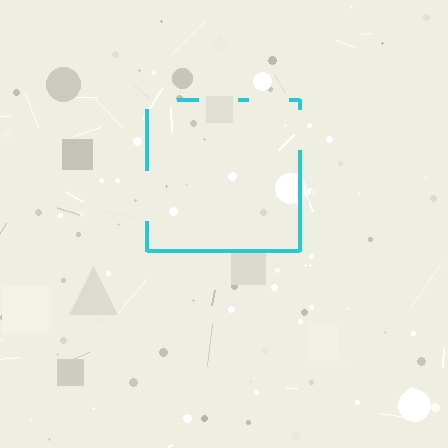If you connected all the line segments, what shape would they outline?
They would outline a square.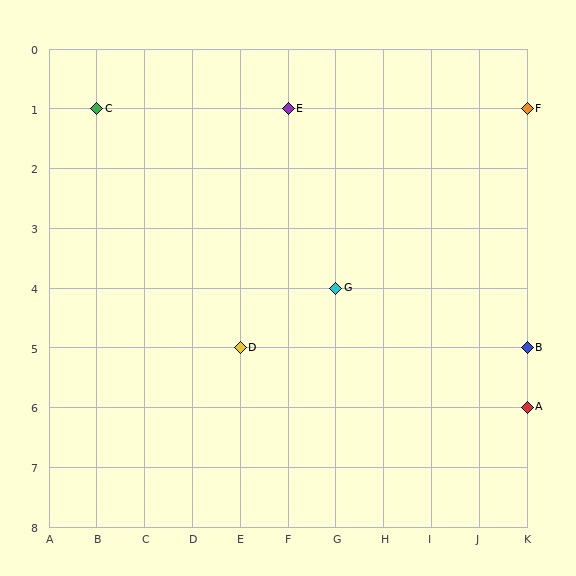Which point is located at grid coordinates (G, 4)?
Point G is at (G, 4).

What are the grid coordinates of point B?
Point B is at grid coordinates (K, 5).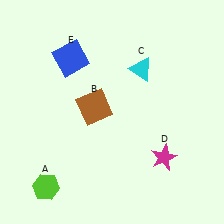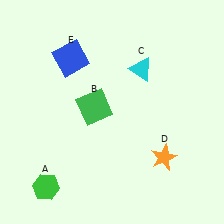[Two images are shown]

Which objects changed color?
A changed from lime to green. B changed from brown to green. D changed from magenta to orange.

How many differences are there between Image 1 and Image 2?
There are 3 differences between the two images.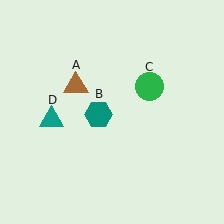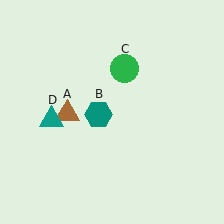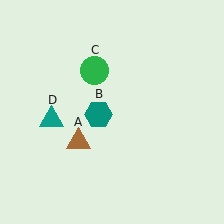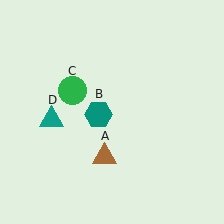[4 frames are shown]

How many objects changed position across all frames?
2 objects changed position: brown triangle (object A), green circle (object C).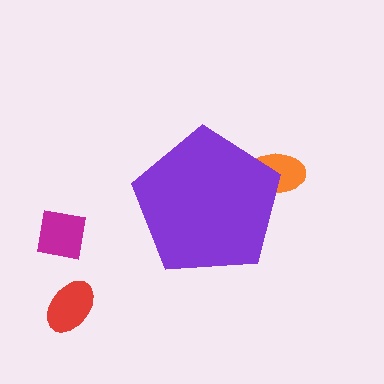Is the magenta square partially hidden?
No, the magenta square is fully visible.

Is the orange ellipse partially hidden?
Yes, the orange ellipse is partially hidden behind the purple pentagon.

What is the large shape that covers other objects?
A purple pentagon.